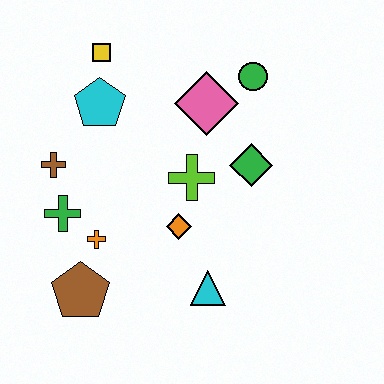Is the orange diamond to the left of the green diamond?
Yes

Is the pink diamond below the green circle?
Yes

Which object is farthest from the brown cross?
The green circle is farthest from the brown cross.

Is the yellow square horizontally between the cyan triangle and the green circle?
No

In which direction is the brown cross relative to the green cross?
The brown cross is above the green cross.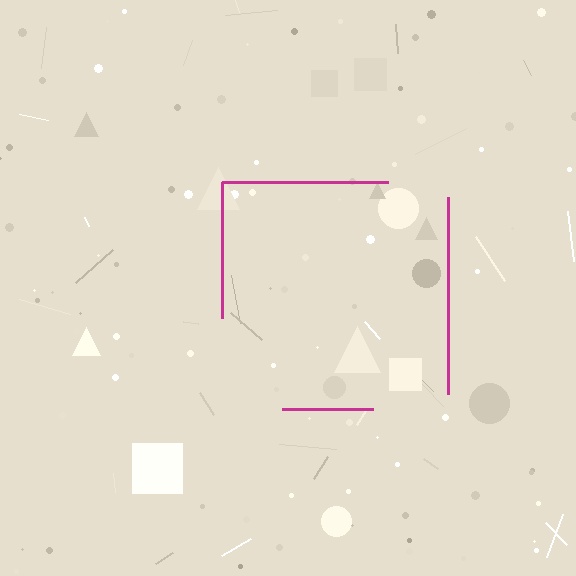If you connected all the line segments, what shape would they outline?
They would outline a square.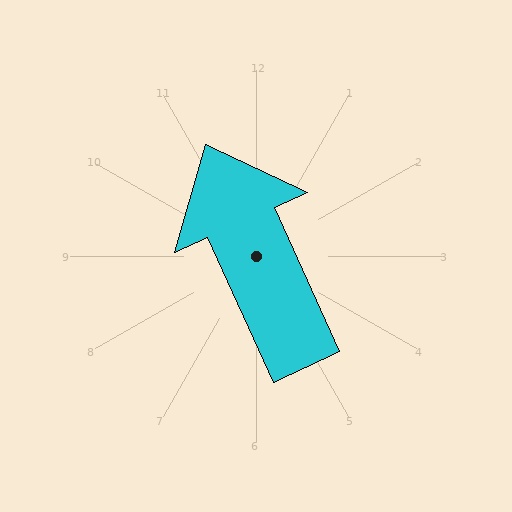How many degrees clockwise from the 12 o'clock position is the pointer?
Approximately 336 degrees.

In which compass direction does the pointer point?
Northwest.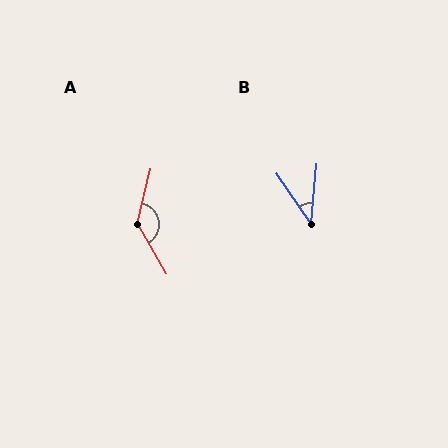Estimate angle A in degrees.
Approximately 136 degrees.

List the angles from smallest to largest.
B (40°), A (136°).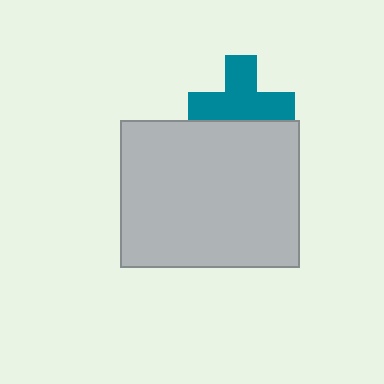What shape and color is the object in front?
The object in front is a light gray rectangle.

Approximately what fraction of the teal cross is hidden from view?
Roughly 30% of the teal cross is hidden behind the light gray rectangle.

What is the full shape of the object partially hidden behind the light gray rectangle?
The partially hidden object is a teal cross.